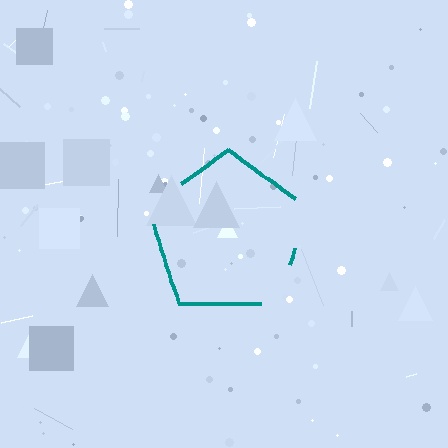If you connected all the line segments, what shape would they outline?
They would outline a pentagon.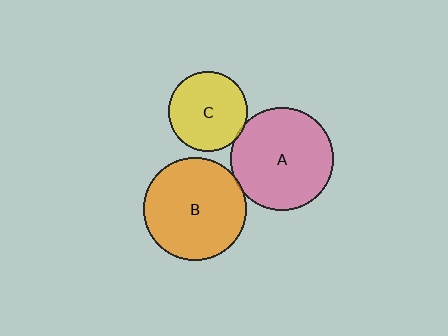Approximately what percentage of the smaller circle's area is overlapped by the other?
Approximately 5%.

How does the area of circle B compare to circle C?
Approximately 1.7 times.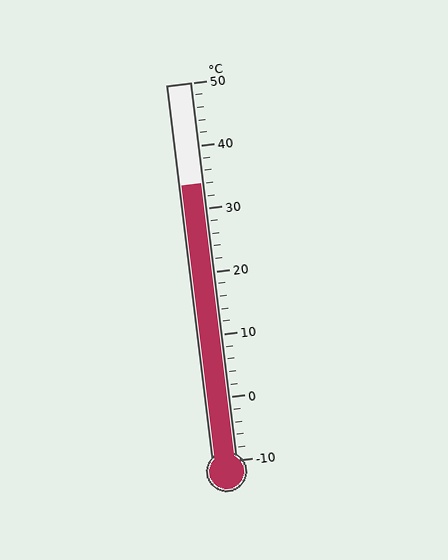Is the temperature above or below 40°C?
The temperature is below 40°C.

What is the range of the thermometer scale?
The thermometer scale ranges from -10°C to 50°C.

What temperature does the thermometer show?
The thermometer shows approximately 34°C.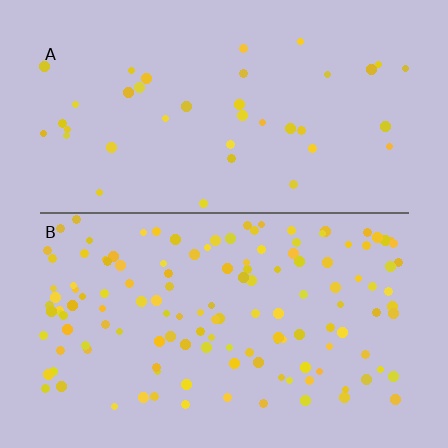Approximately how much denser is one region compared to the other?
Approximately 3.4× — region B over region A.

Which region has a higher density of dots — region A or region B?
B (the bottom).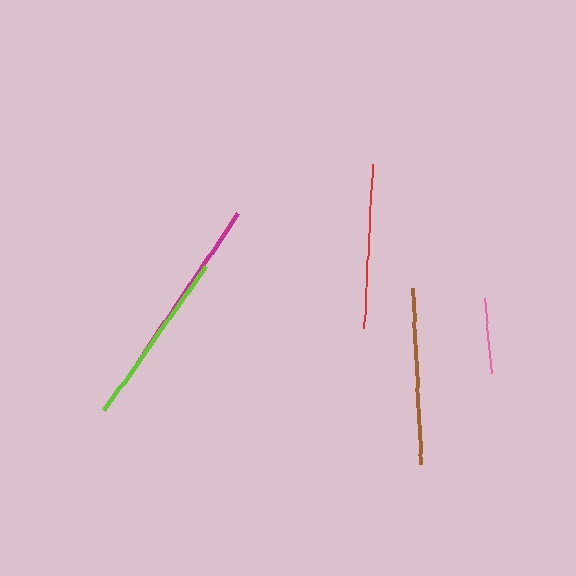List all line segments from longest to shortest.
From longest to shortest: magenta, lime, brown, red, pink.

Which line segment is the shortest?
The pink line is the shortest at approximately 75 pixels.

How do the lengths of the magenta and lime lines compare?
The magenta and lime lines are approximately the same length.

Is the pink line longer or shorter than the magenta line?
The magenta line is longer than the pink line.